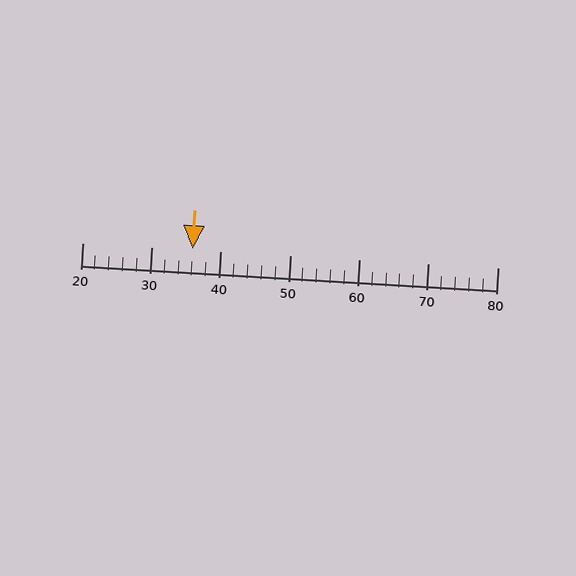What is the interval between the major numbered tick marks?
The major tick marks are spaced 10 units apart.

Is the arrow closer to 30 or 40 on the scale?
The arrow is closer to 40.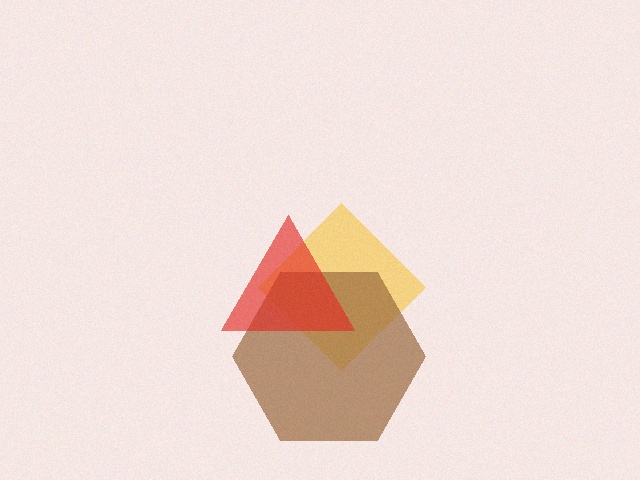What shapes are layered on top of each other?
The layered shapes are: a yellow diamond, a brown hexagon, a red triangle.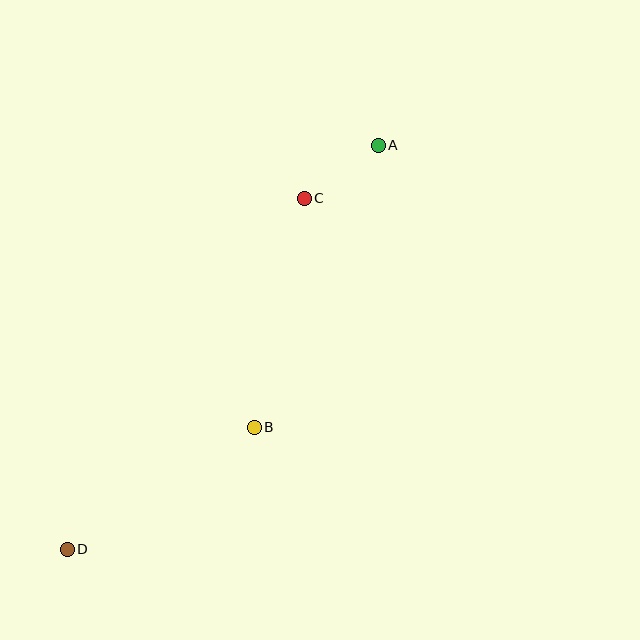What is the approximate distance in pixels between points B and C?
The distance between B and C is approximately 235 pixels.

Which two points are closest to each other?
Points A and C are closest to each other.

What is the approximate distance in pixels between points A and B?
The distance between A and B is approximately 308 pixels.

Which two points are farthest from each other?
Points A and D are farthest from each other.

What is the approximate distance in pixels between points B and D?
The distance between B and D is approximately 223 pixels.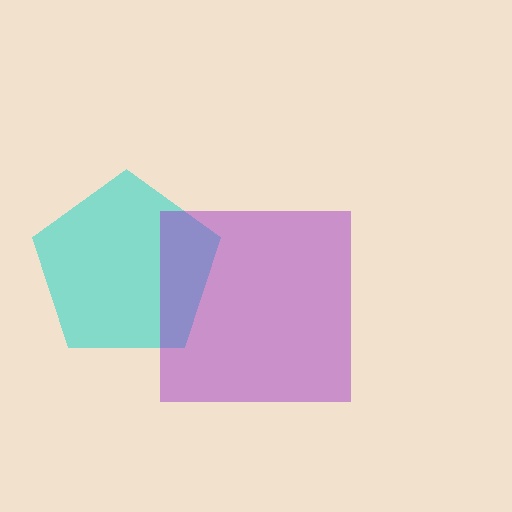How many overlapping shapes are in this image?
There are 2 overlapping shapes in the image.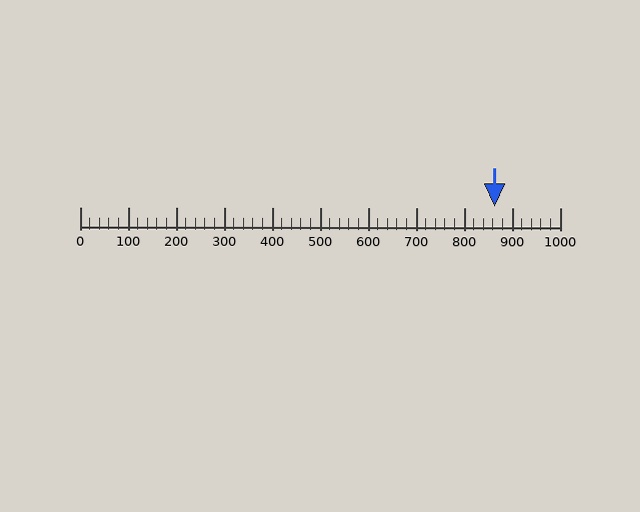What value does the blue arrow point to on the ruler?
The blue arrow points to approximately 864.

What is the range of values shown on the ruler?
The ruler shows values from 0 to 1000.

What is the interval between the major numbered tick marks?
The major tick marks are spaced 100 units apart.